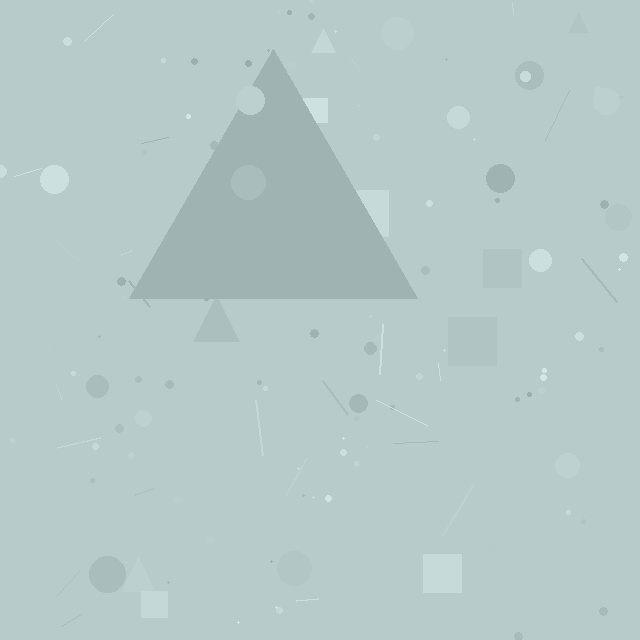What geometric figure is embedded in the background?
A triangle is embedded in the background.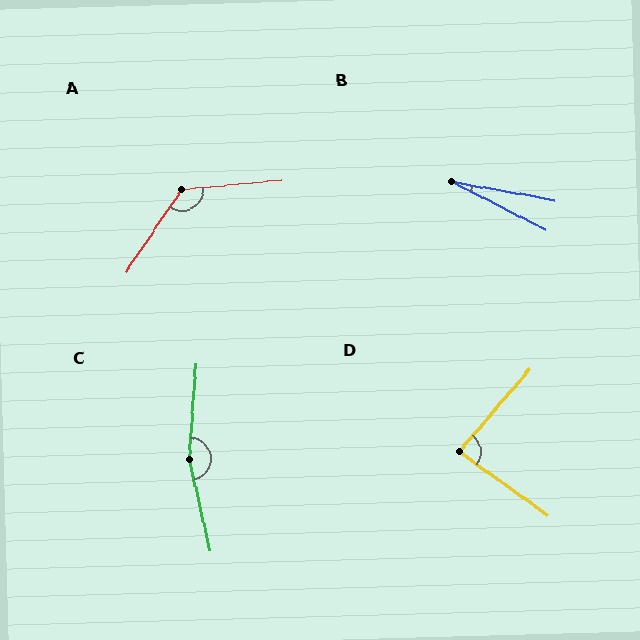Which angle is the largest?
C, at approximately 163 degrees.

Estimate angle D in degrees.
Approximately 85 degrees.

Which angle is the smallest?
B, at approximately 17 degrees.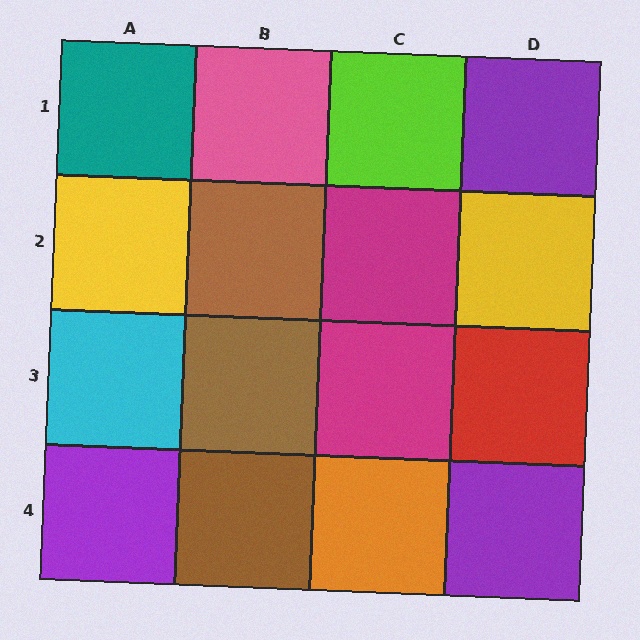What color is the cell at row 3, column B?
Brown.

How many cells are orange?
1 cell is orange.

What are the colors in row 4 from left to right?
Purple, brown, orange, purple.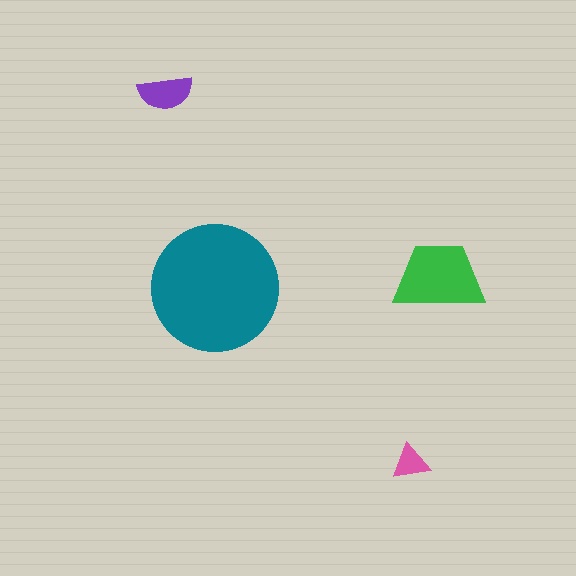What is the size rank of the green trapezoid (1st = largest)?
2nd.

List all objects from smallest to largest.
The pink triangle, the purple semicircle, the green trapezoid, the teal circle.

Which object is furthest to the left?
The purple semicircle is leftmost.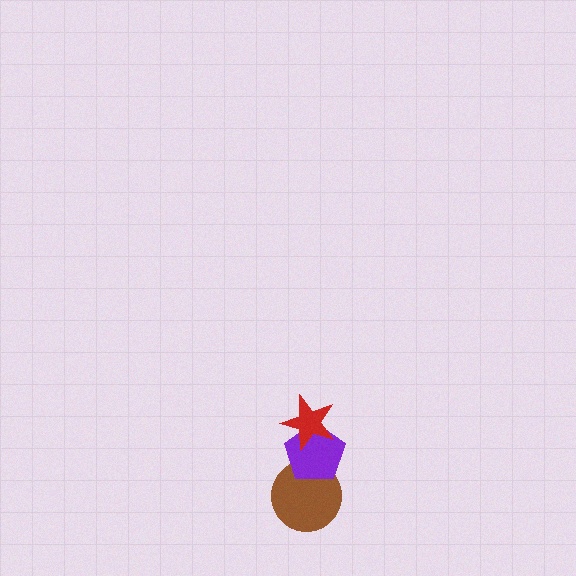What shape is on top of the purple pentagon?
The red star is on top of the purple pentagon.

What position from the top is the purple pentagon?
The purple pentagon is 2nd from the top.